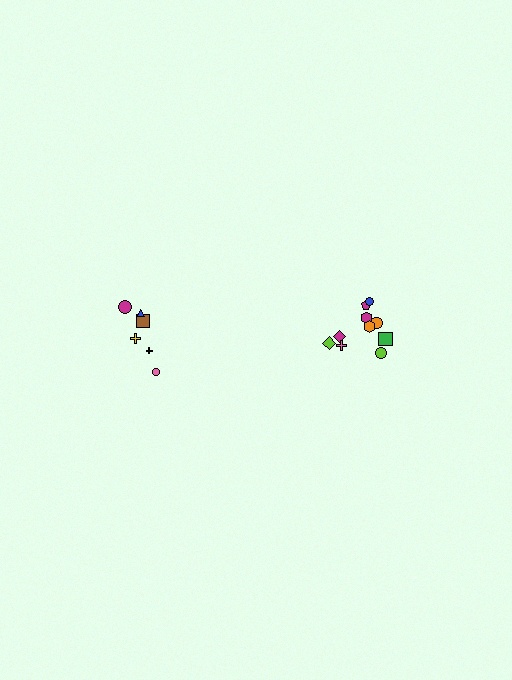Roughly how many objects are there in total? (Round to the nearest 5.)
Roughly 15 objects in total.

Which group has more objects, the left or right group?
The right group.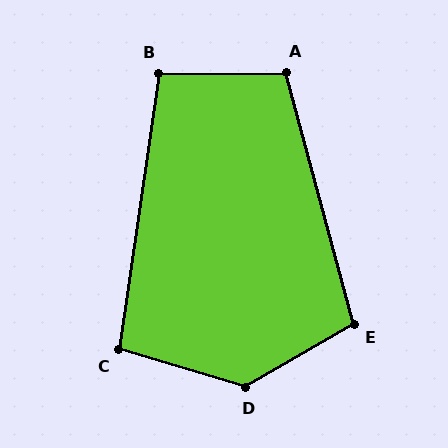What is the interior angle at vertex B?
Approximately 99 degrees (obtuse).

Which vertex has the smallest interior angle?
C, at approximately 98 degrees.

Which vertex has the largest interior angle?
D, at approximately 134 degrees.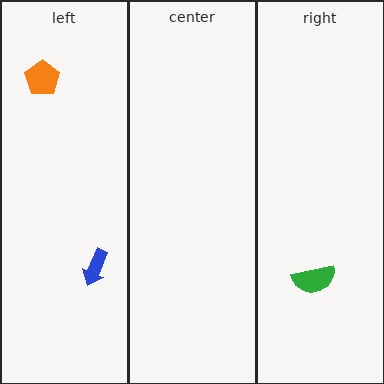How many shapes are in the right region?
1.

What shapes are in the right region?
The green semicircle.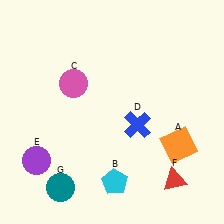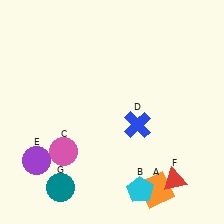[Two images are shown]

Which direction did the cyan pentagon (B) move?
The cyan pentagon (B) moved right.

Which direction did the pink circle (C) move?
The pink circle (C) moved down.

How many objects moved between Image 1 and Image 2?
3 objects moved between the two images.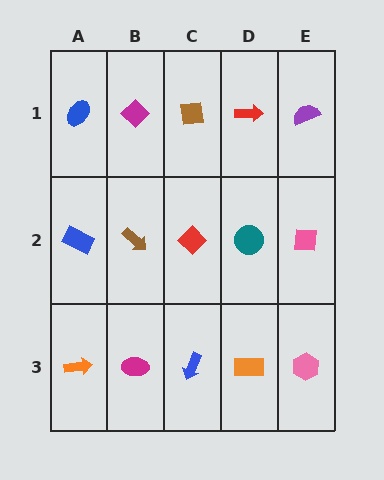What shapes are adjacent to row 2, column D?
A red arrow (row 1, column D), an orange rectangle (row 3, column D), a red diamond (row 2, column C), a pink square (row 2, column E).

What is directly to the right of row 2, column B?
A red diamond.